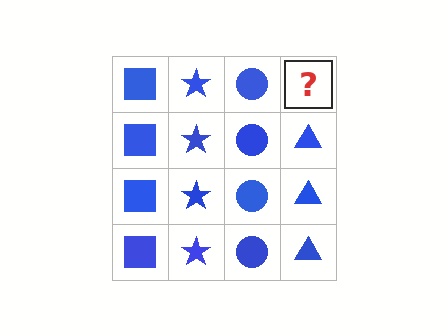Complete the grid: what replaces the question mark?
The question mark should be replaced with a blue triangle.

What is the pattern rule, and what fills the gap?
The rule is that each column has a consistent shape. The gap should be filled with a blue triangle.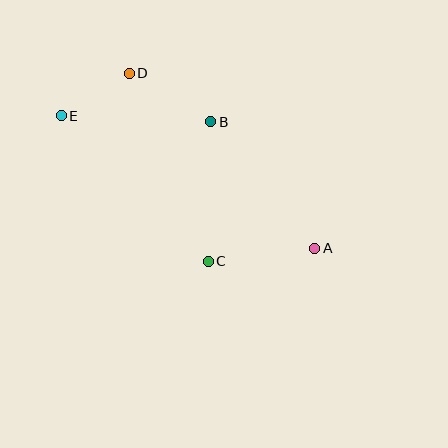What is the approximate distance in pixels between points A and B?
The distance between A and B is approximately 164 pixels.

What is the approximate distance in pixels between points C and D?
The distance between C and D is approximately 204 pixels.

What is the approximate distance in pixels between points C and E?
The distance between C and E is approximately 207 pixels.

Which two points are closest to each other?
Points D and E are closest to each other.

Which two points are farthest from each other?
Points A and E are farthest from each other.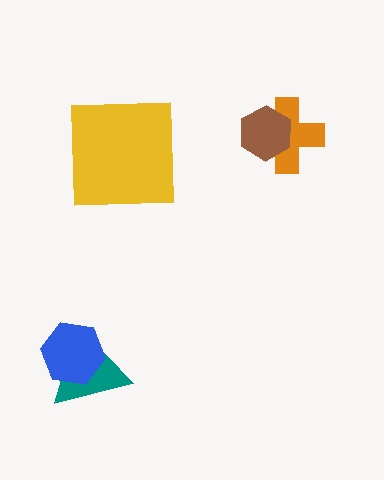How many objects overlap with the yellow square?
0 objects overlap with the yellow square.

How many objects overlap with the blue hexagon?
1 object overlaps with the blue hexagon.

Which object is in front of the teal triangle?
The blue hexagon is in front of the teal triangle.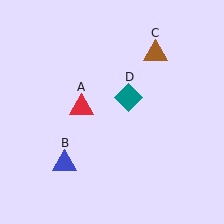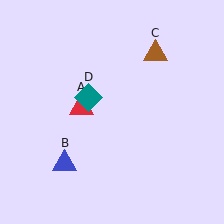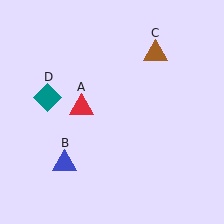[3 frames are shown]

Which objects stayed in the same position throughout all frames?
Red triangle (object A) and blue triangle (object B) and brown triangle (object C) remained stationary.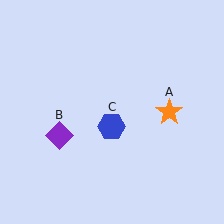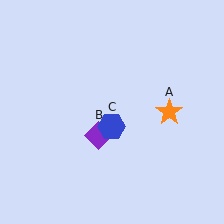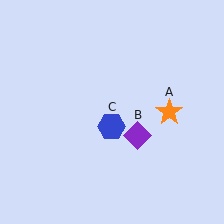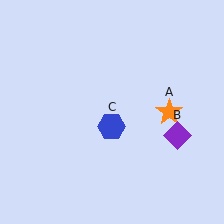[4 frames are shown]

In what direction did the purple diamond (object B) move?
The purple diamond (object B) moved right.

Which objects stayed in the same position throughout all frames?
Orange star (object A) and blue hexagon (object C) remained stationary.